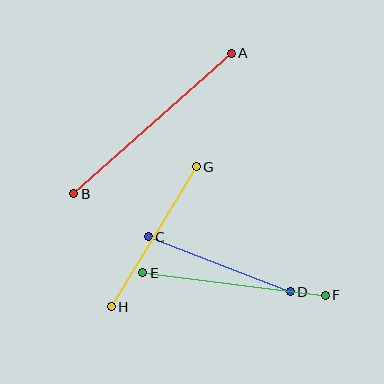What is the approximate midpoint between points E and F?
The midpoint is at approximately (234, 284) pixels.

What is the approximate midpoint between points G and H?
The midpoint is at approximately (154, 237) pixels.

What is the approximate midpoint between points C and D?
The midpoint is at approximately (219, 264) pixels.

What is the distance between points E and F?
The distance is approximately 184 pixels.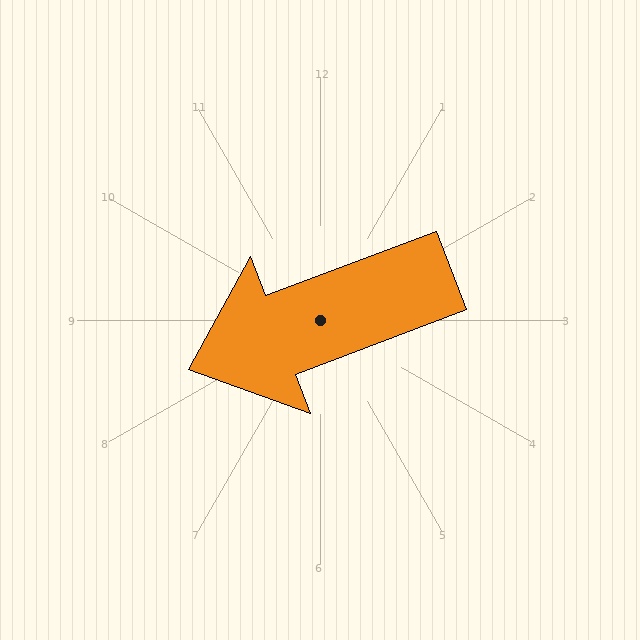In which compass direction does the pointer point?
West.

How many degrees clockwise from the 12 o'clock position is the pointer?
Approximately 249 degrees.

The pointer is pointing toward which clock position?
Roughly 8 o'clock.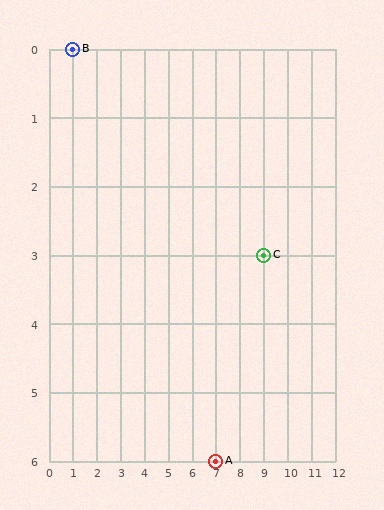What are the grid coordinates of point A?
Point A is at grid coordinates (7, 6).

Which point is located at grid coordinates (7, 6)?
Point A is at (7, 6).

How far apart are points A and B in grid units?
Points A and B are 6 columns and 6 rows apart (about 8.5 grid units diagonally).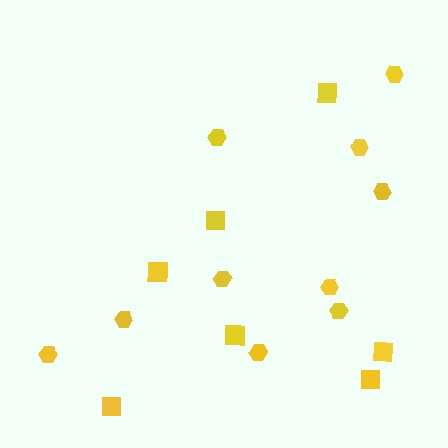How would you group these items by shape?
There are 2 groups: one group of squares (7) and one group of hexagons (10).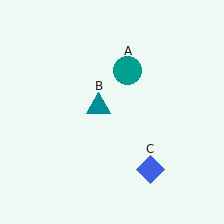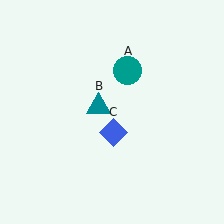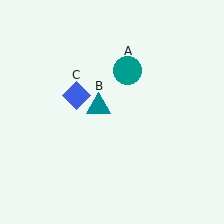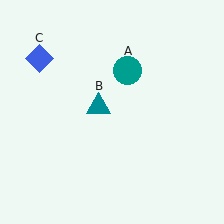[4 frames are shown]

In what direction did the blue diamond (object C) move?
The blue diamond (object C) moved up and to the left.